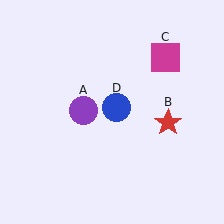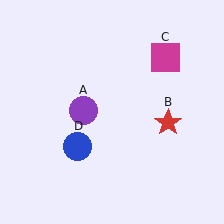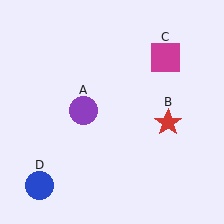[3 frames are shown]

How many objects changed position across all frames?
1 object changed position: blue circle (object D).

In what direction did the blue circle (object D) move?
The blue circle (object D) moved down and to the left.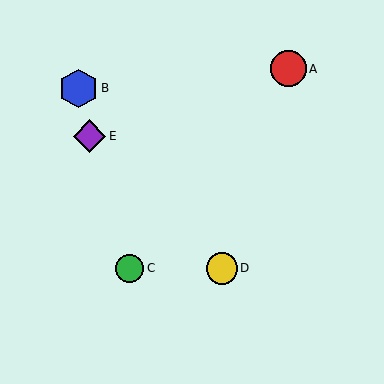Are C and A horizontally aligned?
No, C is at y≈269 and A is at y≈69.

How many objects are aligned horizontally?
2 objects (C, D) are aligned horizontally.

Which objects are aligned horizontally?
Objects C, D are aligned horizontally.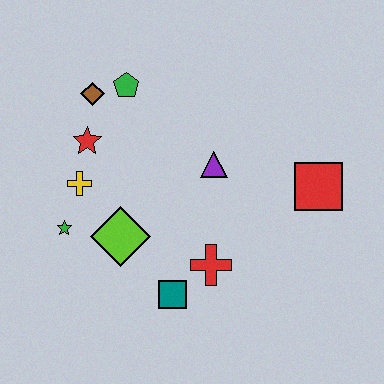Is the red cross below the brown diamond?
Yes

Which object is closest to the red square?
The purple triangle is closest to the red square.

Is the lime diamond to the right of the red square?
No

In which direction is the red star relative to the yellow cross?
The red star is above the yellow cross.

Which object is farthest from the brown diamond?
The red square is farthest from the brown diamond.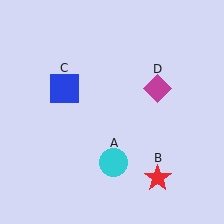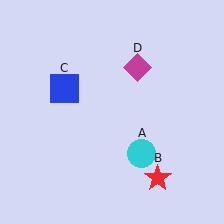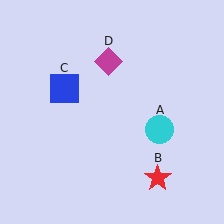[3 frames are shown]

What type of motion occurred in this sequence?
The cyan circle (object A), magenta diamond (object D) rotated counterclockwise around the center of the scene.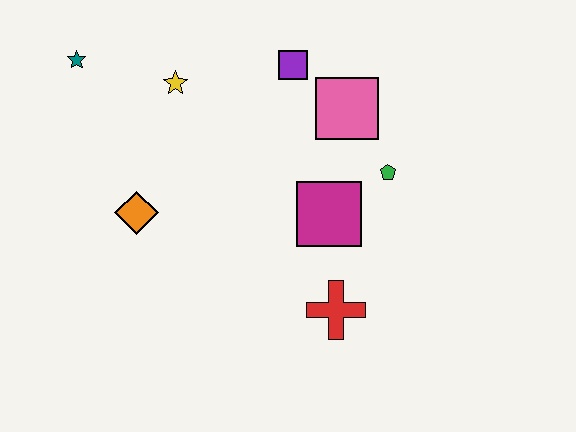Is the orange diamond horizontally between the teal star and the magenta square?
Yes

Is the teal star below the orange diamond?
No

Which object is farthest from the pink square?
The teal star is farthest from the pink square.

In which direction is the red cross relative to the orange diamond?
The red cross is to the right of the orange diamond.